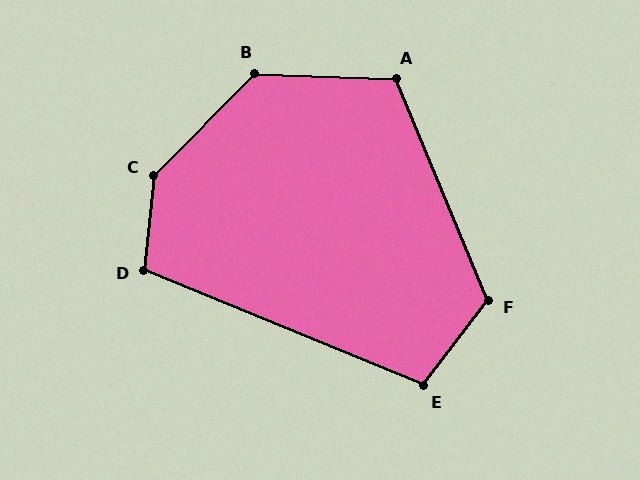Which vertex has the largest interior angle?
C, at approximately 141 degrees.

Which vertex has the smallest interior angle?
E, at approximately 105 degrees.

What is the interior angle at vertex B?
Approximately 133 degrees (obtuse).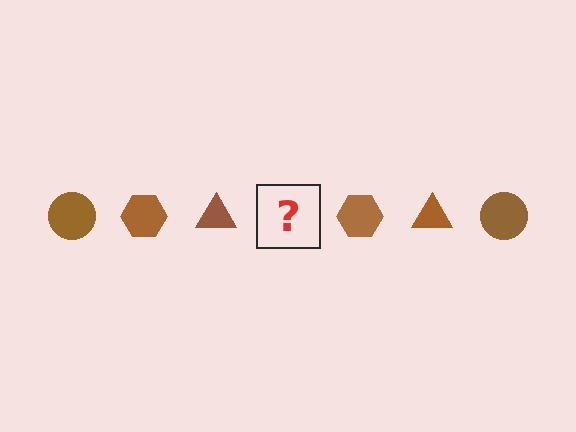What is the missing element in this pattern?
The missing element is a brown circle.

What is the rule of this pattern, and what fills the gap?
The rule is that the pattern cycles through circle, hexagon, triangle shapes in brown. The gap should be filled with a brown circle.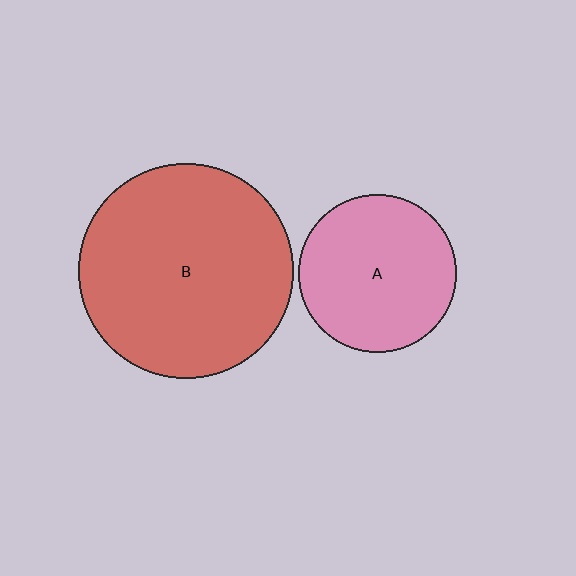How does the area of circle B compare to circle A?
Approximately 1.9 times.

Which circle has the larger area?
Circle B (red).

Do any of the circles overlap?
No, none of the circles overlap.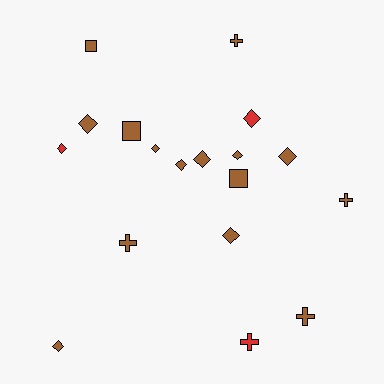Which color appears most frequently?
Brown, with 15 objects.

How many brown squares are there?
There are 3 brown squares.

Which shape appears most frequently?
Diamond, with 10 objects.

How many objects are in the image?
There are 18 objects.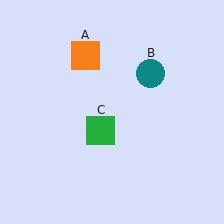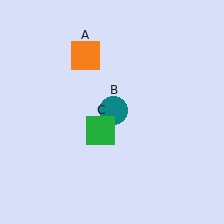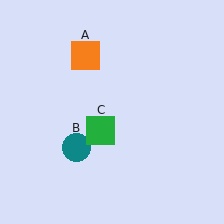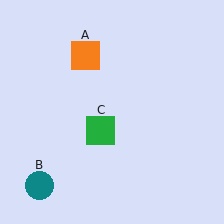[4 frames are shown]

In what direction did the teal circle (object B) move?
The teal circle (object B) moved down and to the left.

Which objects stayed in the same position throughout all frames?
Orange square (object A) and green square (object C) remained stationary.